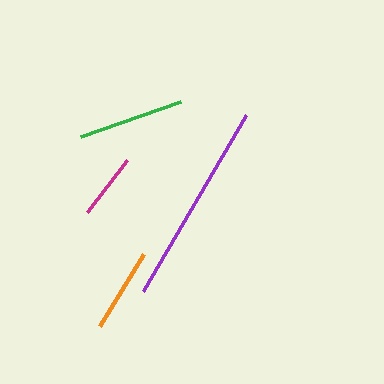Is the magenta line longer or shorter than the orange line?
The orange line is longer than the magenta line.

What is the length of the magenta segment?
The magenta segment is approximately 65 pixels long.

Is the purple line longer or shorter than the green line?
The purple line is longer than the green line.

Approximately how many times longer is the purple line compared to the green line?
The purple line is approximately 1.9 times the length of the green line.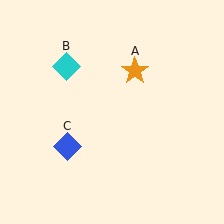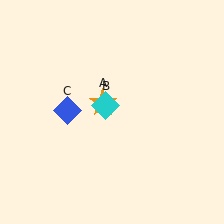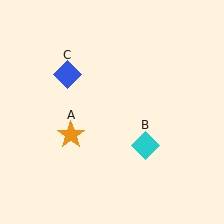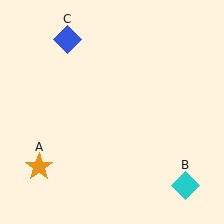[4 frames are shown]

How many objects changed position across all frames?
3 objects changed position: orange star (object A), cyan diamond (object B), blue diamond (object C).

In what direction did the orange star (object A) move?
The orange star (object A) moved down and to the left.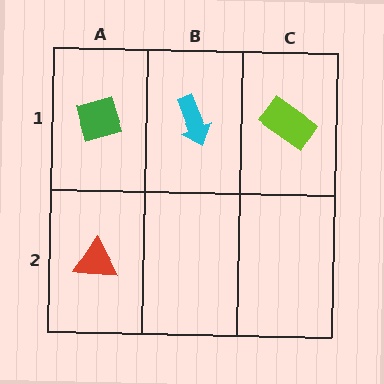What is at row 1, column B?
A cyan arrow.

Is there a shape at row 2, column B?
No, that cell is empty.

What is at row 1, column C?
A lime rectangle.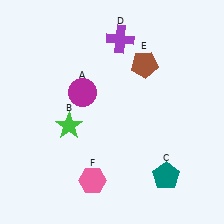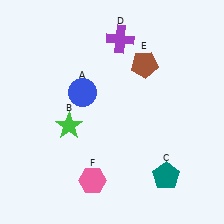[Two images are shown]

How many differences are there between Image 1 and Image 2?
There is 1 difference between the two images.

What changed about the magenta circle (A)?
In Image 1, A is magenta. In Image 2, it changed to blue.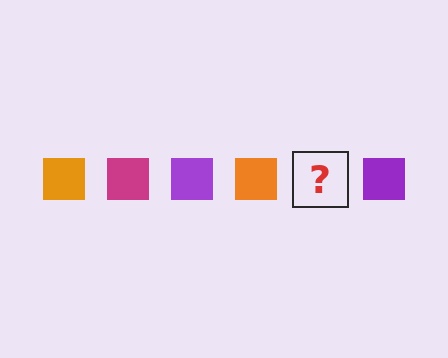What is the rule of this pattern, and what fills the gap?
The rule is that the pattern cycles through orange, magenta, purple squares. The gap should be filled with a magenta square.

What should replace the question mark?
The question mark should be replaced with a magenta square.